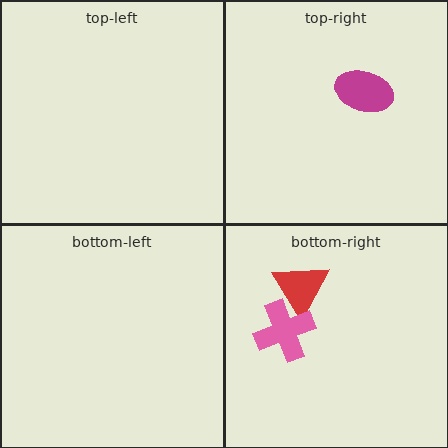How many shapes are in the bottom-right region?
2.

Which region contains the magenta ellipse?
The top-right region.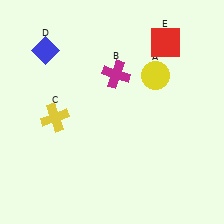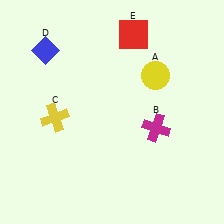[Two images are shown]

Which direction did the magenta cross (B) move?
The magenta cross (B) moved down.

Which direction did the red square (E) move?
The red square (E) moved left.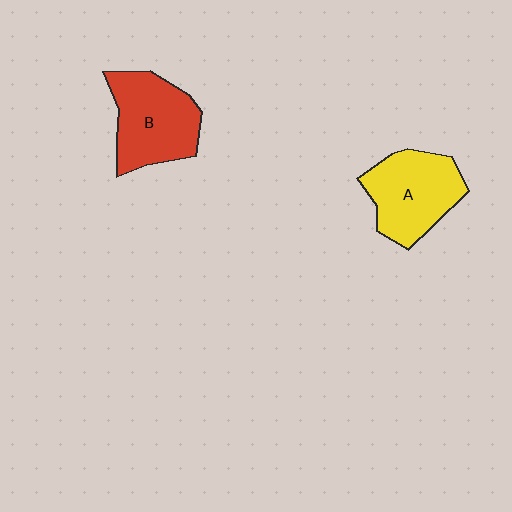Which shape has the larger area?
Shape B (red).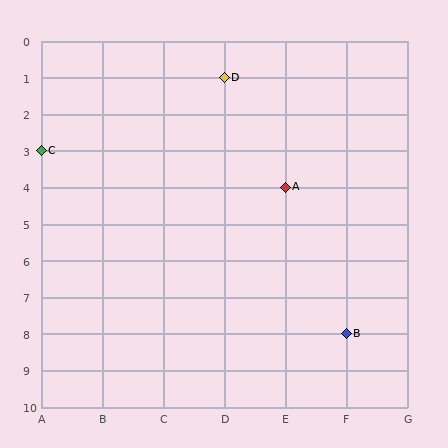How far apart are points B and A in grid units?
Points B and A are 1 column and 4 rows apart (about 4.1 grid units diagonally).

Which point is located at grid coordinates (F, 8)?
Point B is at (F, 8).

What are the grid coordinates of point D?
Point D is at grid coordinates (D, 1).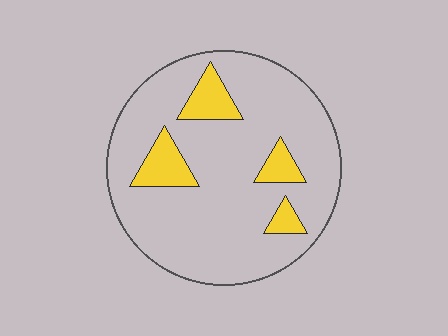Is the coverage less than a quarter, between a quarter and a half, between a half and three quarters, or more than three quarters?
Less than a quarter.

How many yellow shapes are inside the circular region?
4.